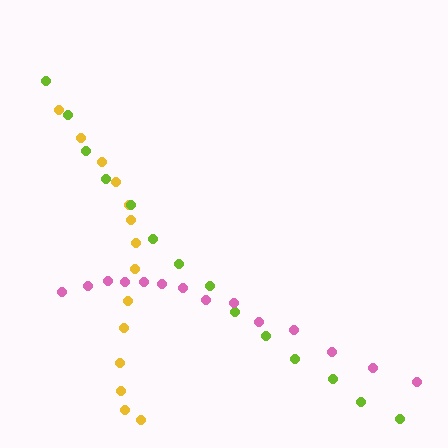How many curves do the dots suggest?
There are 3 distinct paths.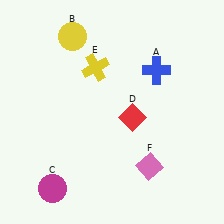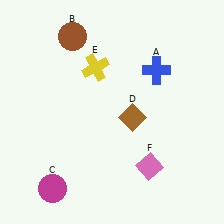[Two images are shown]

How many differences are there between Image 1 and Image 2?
There are 2 differences between the two images.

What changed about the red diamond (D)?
In Image 1, D is red. In Image 2, it changed to brown.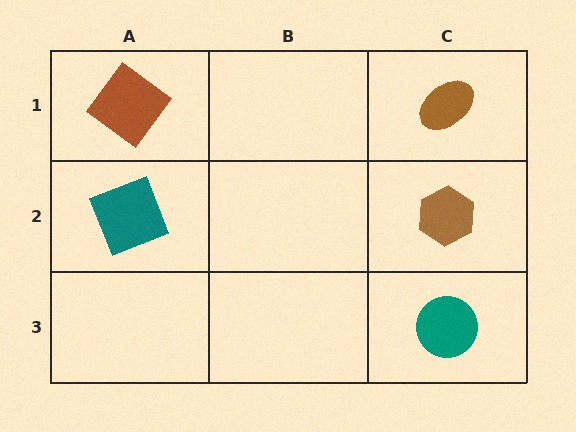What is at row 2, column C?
A brown hexagon.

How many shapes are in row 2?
2 shapes.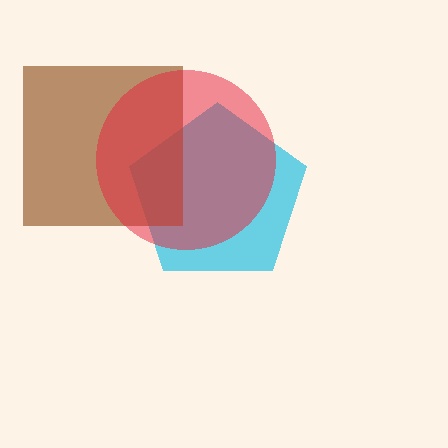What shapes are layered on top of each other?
The layered shapes are: a cyan pentagon, a brown square, a red circle.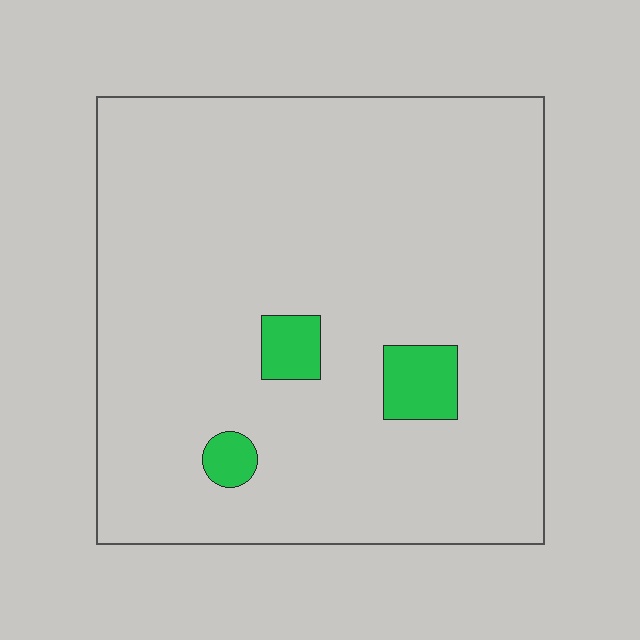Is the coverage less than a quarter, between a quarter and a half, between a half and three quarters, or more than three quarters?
Less than a quarter.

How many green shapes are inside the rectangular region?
3.